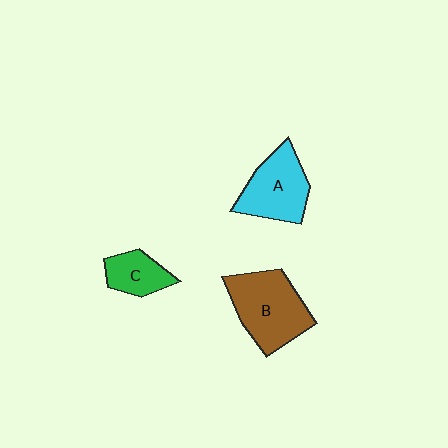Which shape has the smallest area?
Shape C (green).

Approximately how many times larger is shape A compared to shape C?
Approximately 1.7 times.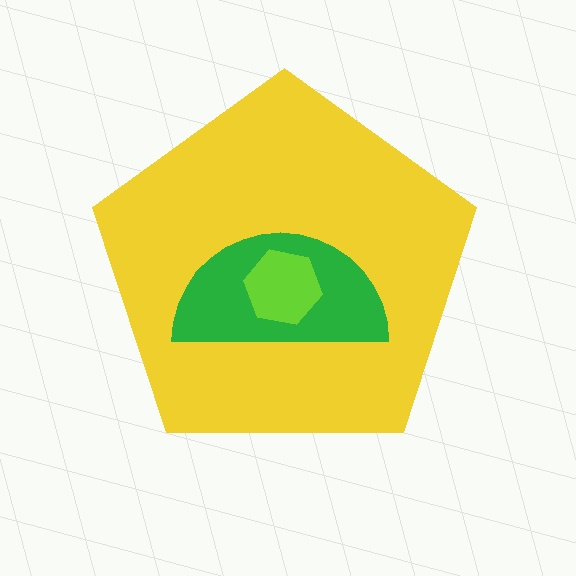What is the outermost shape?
The yellow pentagon.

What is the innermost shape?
The lime hexagon.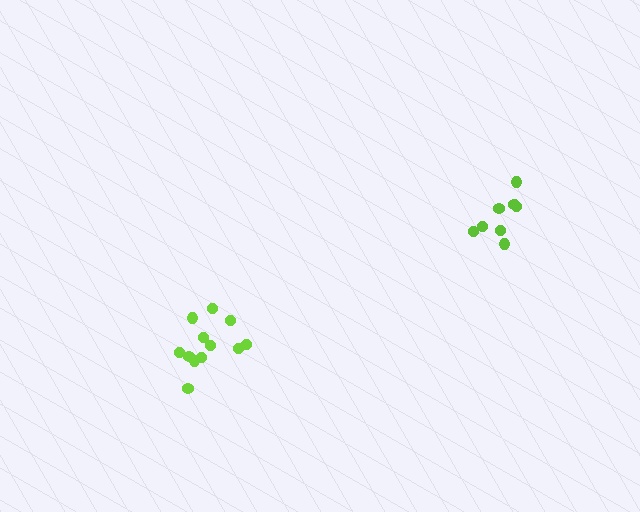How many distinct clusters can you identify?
There are 2 distinct clusters.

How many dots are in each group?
Group 1: 9 dots, Group 2: 12 dots (21 total).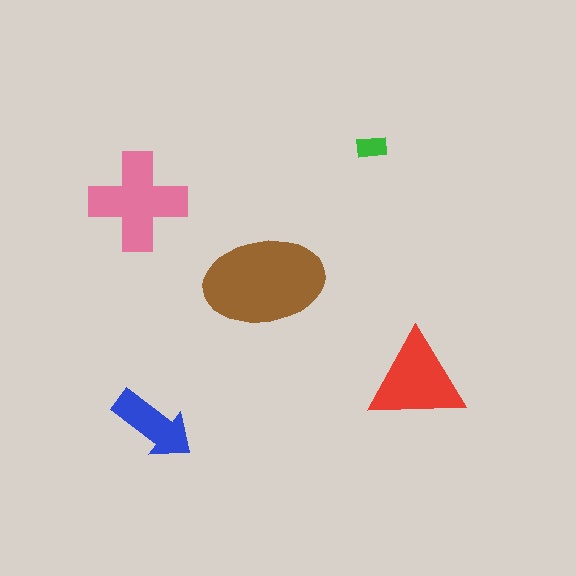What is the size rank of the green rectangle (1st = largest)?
5th.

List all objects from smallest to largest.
The green rectangle, the blue arrow, the red triangle, the pink cross, the brown ellipse.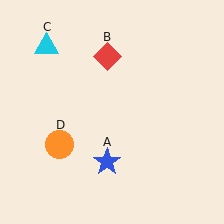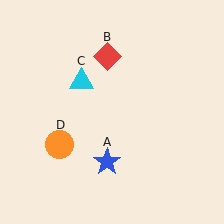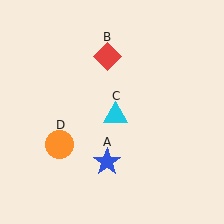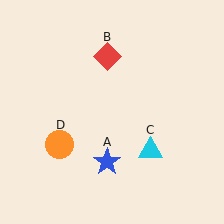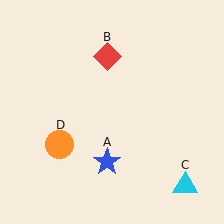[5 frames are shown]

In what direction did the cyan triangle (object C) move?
The cyan triangle (object C) moved down and to the right.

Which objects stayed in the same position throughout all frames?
Blue star (object A) and red diamond (object B) and orange circle (object D) remained stationary.